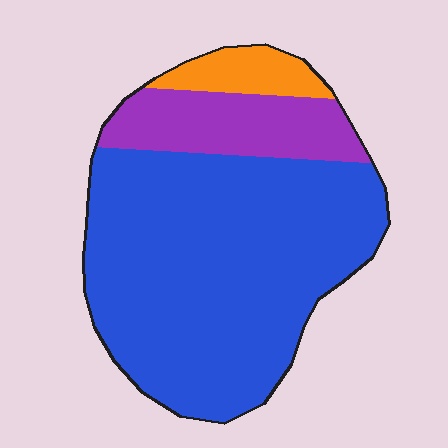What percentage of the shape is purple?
Purple takes up about one sixth (1/6) of the shape.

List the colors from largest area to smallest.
From largest to smallest: blue, purple, orange.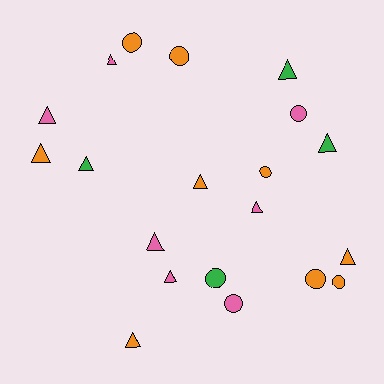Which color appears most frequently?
Orange, with 9 objects.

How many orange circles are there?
There are 5 orange circles.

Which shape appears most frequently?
Triangle, with 12 objects.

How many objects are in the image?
There are 20 objects.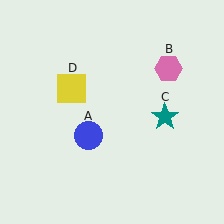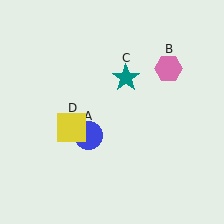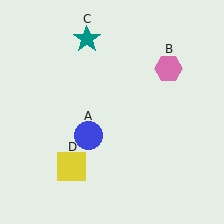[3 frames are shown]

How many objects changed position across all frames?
2 objects changed position: teal star (object C), yellow square (object D).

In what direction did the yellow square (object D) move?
The yellow square (object D) moved down.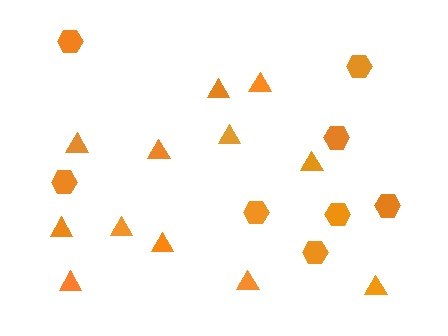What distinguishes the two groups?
There are 2 groups: one group of triangles (12) and one group of hexagons (8).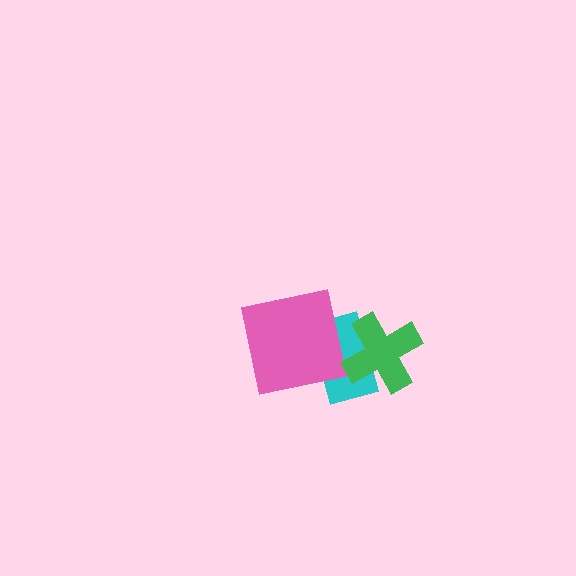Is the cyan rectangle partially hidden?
Yes, it is partially covered by another shape.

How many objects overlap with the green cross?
1 object overlaps with the green cross.